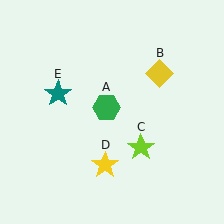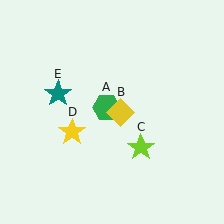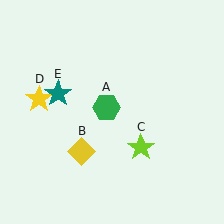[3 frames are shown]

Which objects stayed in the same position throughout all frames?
Green hexagon (object A) and lime star (object C) and teal star (object E) remained stationary.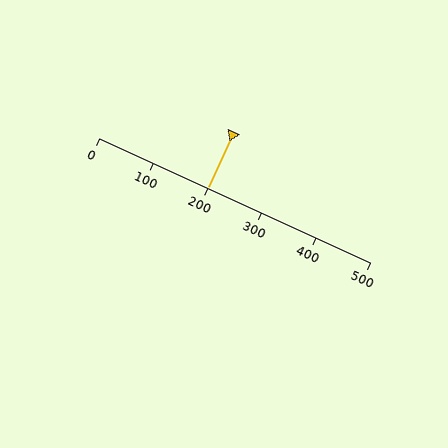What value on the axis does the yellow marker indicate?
The marker indicates approximately 200.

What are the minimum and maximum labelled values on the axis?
The axis runs from 0 to 500.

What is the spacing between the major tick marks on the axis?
The major ticks are spaced 100 apart.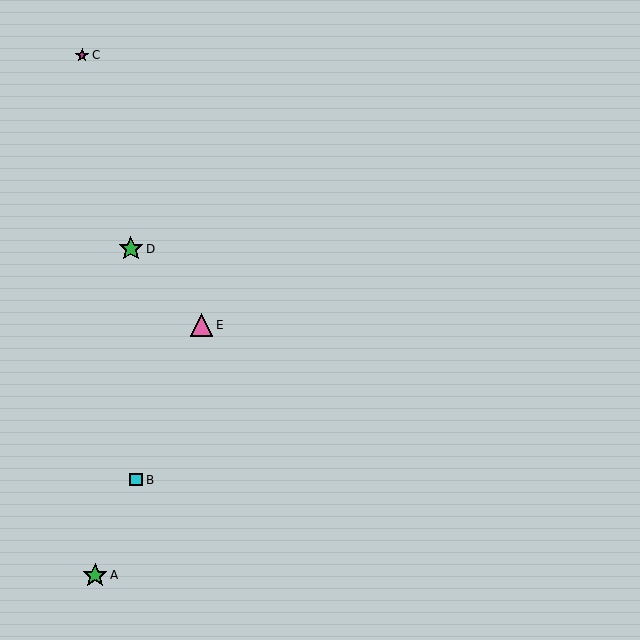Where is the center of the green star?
The center of the green star is at (95, 575).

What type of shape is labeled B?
Shape B is a cyan square.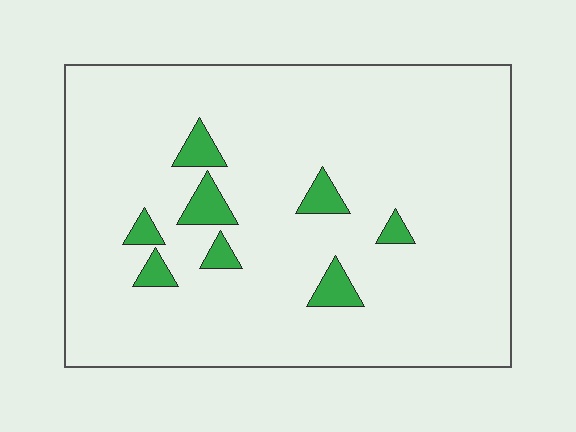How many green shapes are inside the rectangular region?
8.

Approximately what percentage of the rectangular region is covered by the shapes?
Approximately 5%.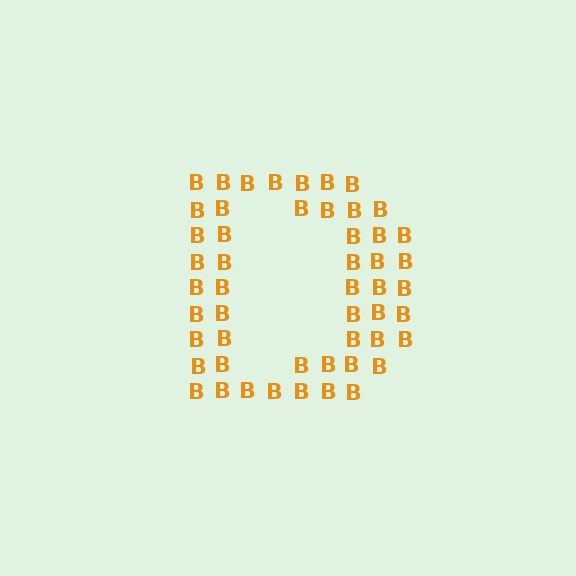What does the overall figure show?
The overall figure shows the letter D.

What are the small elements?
The small elements are letter B's.